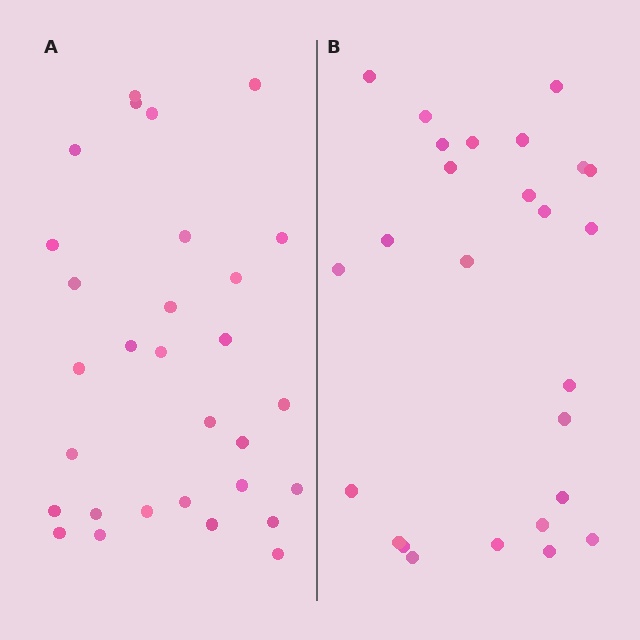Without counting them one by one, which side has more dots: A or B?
Region A (the left region) has more dots.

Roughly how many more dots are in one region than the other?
Region A has about 4 more dots than region B.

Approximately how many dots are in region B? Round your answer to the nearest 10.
About 30 dots. (The exact count is 26, which rounds to 30.)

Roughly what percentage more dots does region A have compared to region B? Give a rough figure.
About 15% more.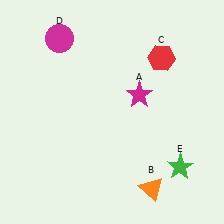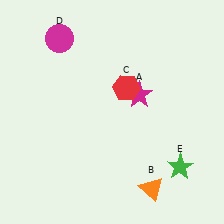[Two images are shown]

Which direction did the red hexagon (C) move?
The red hexagon (C) moved left.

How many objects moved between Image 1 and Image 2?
1 object moved between the two images.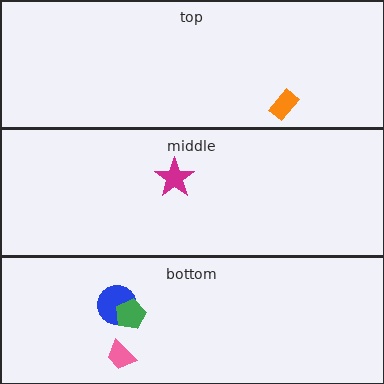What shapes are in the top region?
The orange rectangle.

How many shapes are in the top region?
1.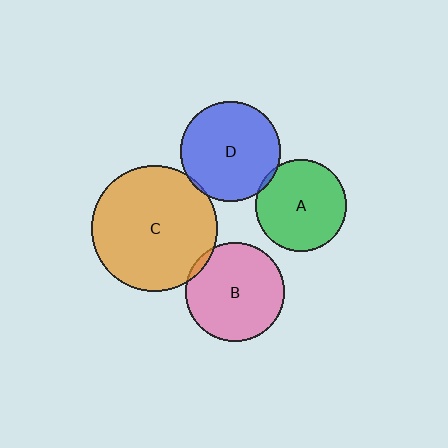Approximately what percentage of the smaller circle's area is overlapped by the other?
Approximately 5%.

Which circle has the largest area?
Circle C (orange).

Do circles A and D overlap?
Yes.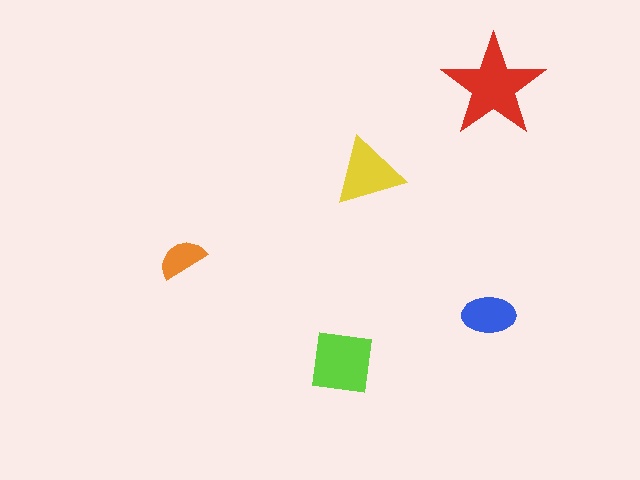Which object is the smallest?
The orange semicircle.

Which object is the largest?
The red star.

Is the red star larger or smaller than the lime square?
Larger.